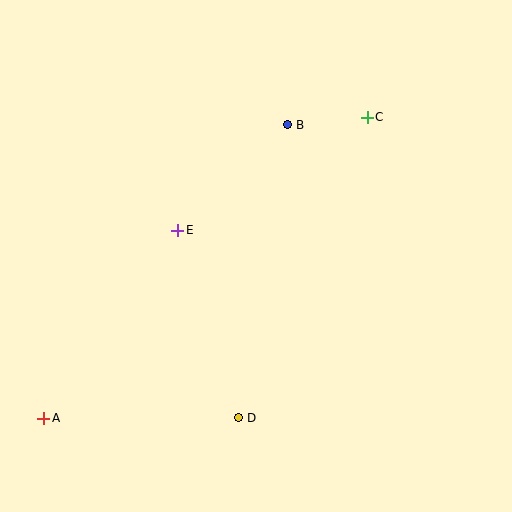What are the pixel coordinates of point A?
Point A is at (44, 418).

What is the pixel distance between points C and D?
The distance between C and D is 327 pixels.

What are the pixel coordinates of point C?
Point C is at (367, 117).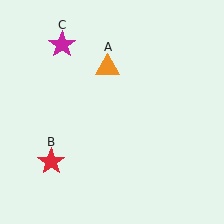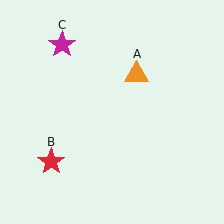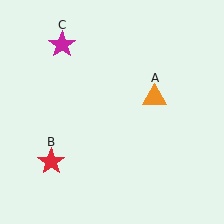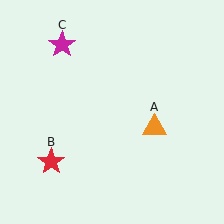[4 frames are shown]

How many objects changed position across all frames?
1 object changed position: orange triangle (object A).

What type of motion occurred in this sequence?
The orange triangle (object A) rotated clockwise around the center of the scene.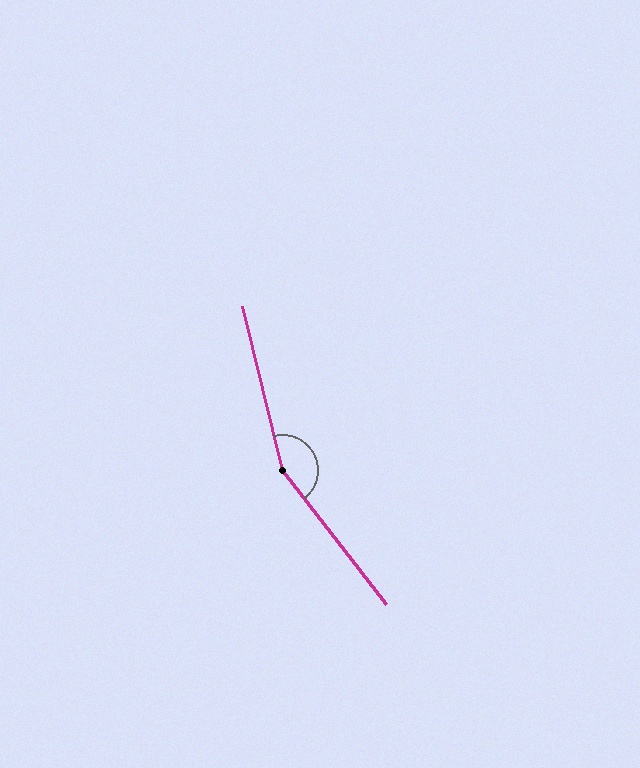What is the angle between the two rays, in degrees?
Approximately 156 degrees.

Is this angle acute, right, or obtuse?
It is obtuse.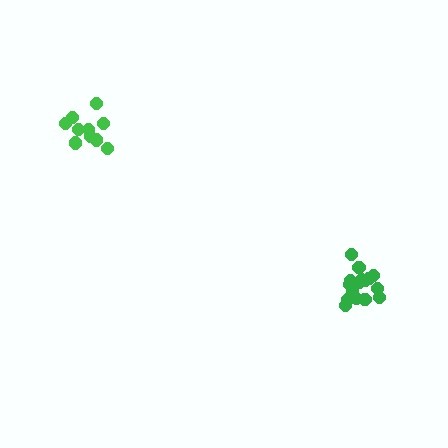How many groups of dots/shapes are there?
There are 2 groups.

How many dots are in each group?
Group 1: 10 dots, Group 2: 16 dots (26 total).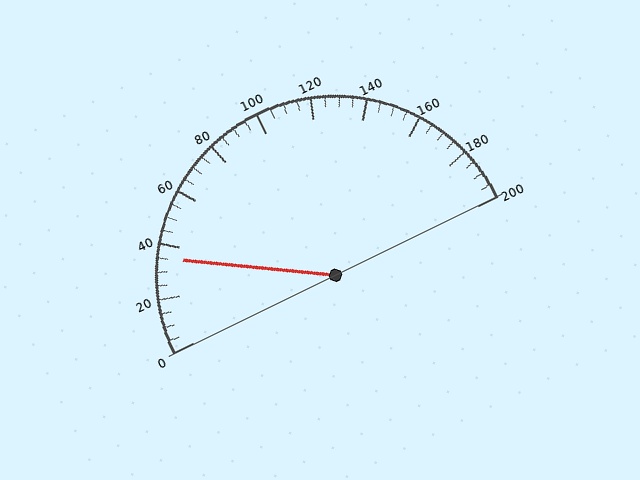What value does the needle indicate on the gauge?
The needle indicates approximately 35.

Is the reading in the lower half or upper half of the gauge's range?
The reading is in the lower half of the range (0 to 200).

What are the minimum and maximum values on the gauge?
The gauge ranges from 0 to 200.